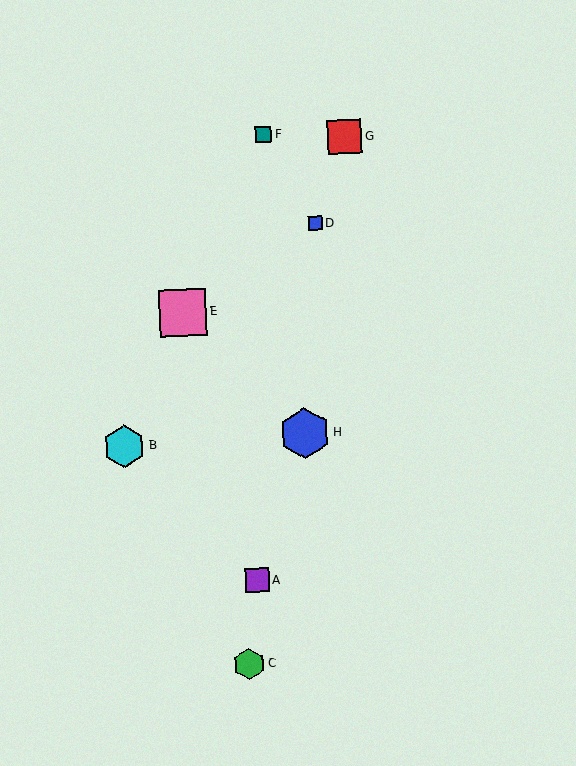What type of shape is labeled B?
Shape B is a cyan hexagon.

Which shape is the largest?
The blue hexagon (labeled H) is the largest.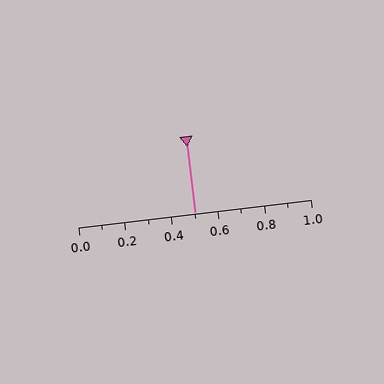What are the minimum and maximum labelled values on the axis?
The axis runs from 0.0 to 1.0.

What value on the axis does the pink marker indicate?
The marker indicates approximately 0.5.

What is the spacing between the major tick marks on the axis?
The major ticks are spaced 0.2 apart.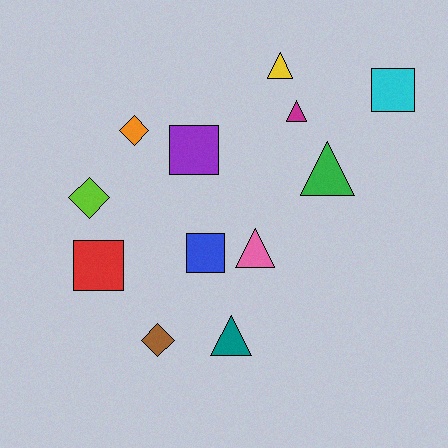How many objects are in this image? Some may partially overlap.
There are 12 objects.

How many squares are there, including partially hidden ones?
There are 4 squares.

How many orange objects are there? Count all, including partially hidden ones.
There is 1 orange object.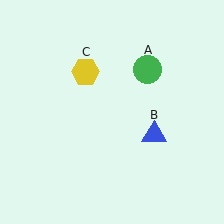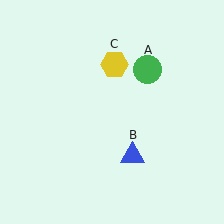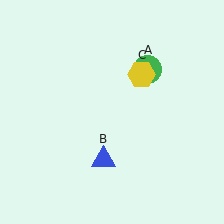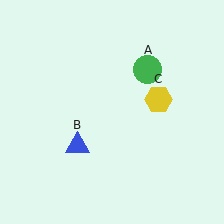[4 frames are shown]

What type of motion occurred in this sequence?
The blue triangle (object B), yellow hexagon (object C) rotated clockwise around the center of the scene.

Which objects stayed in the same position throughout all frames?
Green circle (object A) remained stationary.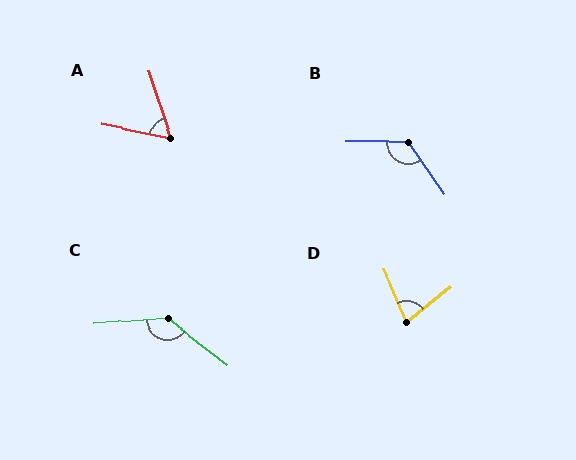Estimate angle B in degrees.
Approximately 124 degrees.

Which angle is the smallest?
A, at approximately 60 degrees.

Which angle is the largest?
C, at approximately 138 degrees.